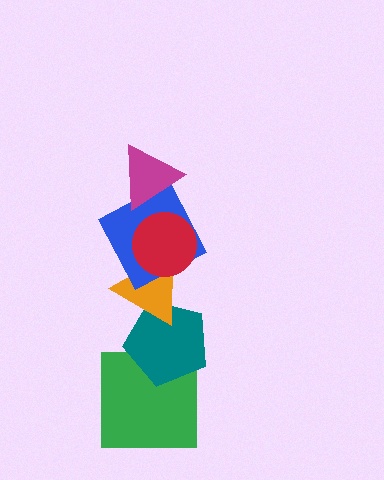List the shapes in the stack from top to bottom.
From top to bottom: the magenta triangle, the red circle, the blue square, the orange triangle, the teal pentagon, the green square.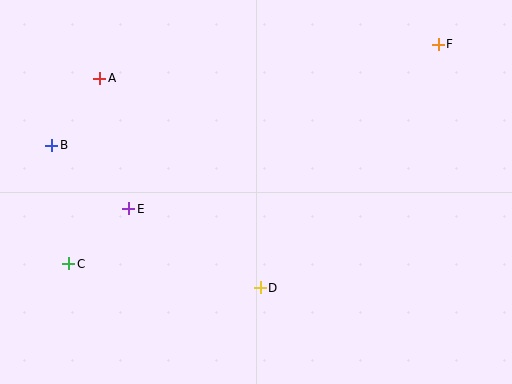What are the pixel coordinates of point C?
Point C is at (69, 264).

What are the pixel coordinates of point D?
Point D is at (260, 288).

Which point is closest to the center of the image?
Point D at (260, 288) is closest to the center.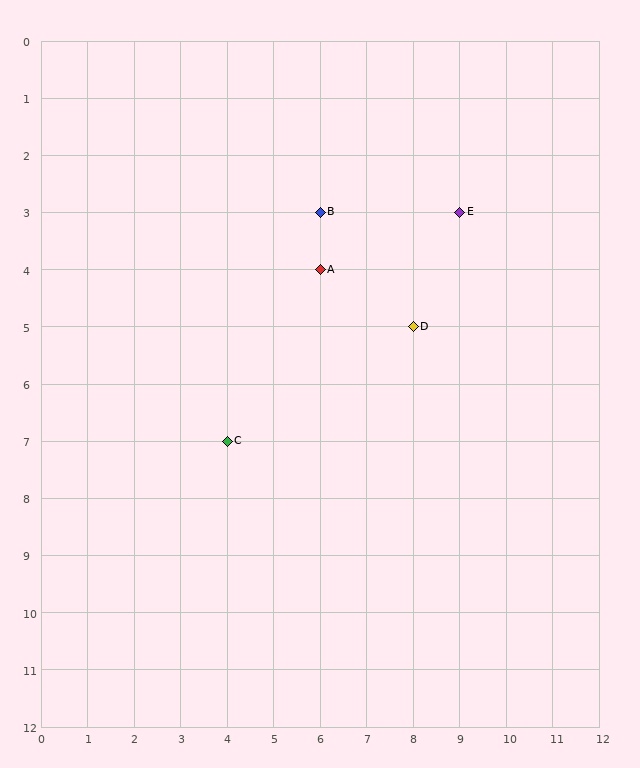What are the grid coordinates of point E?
Point E is at grid coordinates (9, 3).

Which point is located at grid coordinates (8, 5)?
Point D is at (8, 5).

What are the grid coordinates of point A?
Point A is at grid coordinates (6, 4).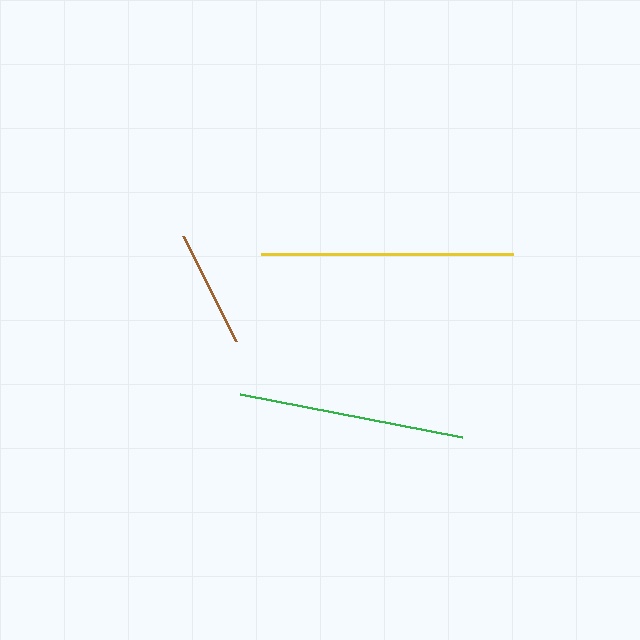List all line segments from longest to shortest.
From longest to shortest: yellow, green, brown.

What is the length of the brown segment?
The brown segment is approximately 117 pixels long.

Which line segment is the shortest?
The brown line is the shortest at approximately 117 pixels.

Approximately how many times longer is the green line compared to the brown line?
The green line is approximately 1.9 times the length of the brown line.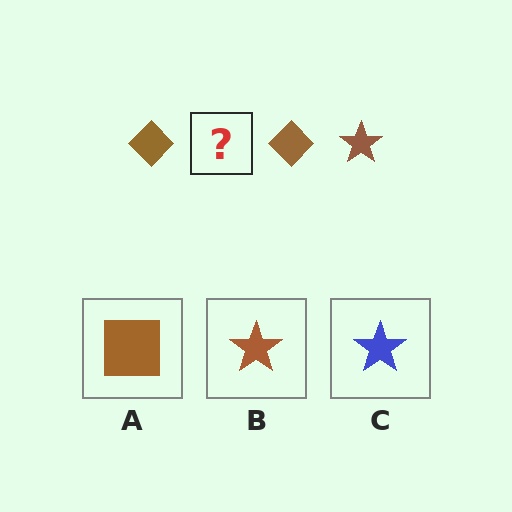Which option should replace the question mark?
Option B.